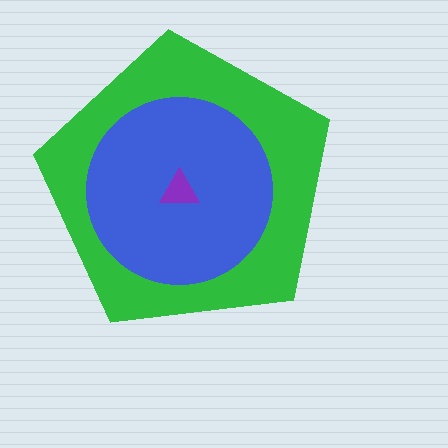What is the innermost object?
The purple triangle.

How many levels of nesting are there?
3.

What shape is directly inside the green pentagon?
The blue circle.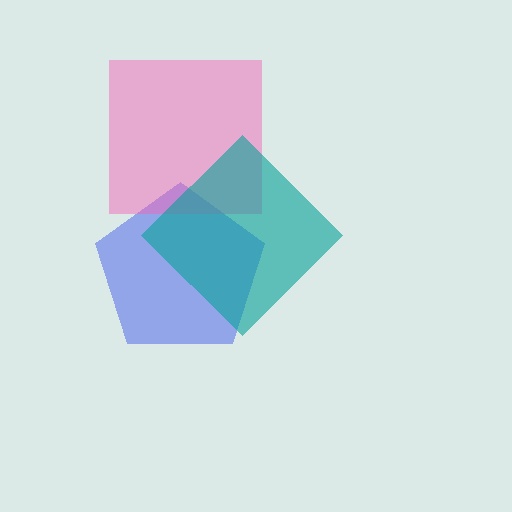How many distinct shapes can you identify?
There are 3 distinct shapes: a blue pentagon, a pink square, a teal diamond.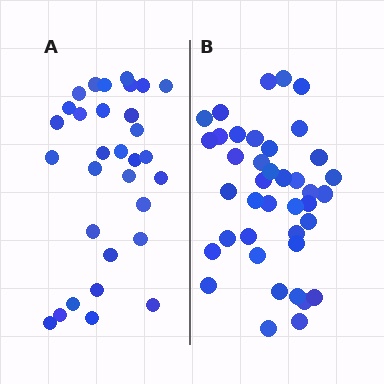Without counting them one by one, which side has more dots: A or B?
Region B (the right region) has more dots.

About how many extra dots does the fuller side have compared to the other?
Region B has roughly 8 or so more dots than region A.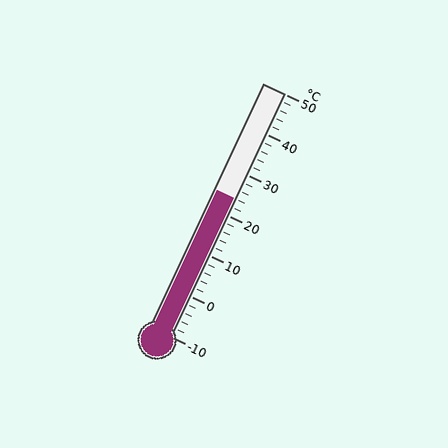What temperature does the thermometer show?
The thermometer shows approximately 24°C.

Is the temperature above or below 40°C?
The temperature is below 40°C.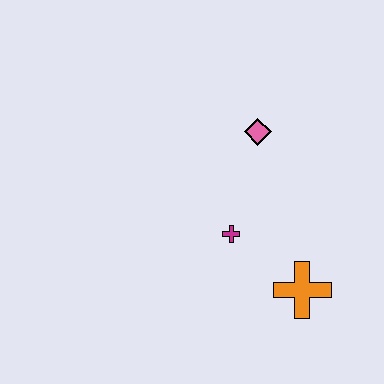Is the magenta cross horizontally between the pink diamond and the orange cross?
No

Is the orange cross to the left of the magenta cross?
No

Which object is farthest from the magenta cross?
The pink diamond is farthest from the magenta cross.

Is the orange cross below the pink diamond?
Yes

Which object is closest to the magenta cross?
The orange cross is closest to the magenta cross.